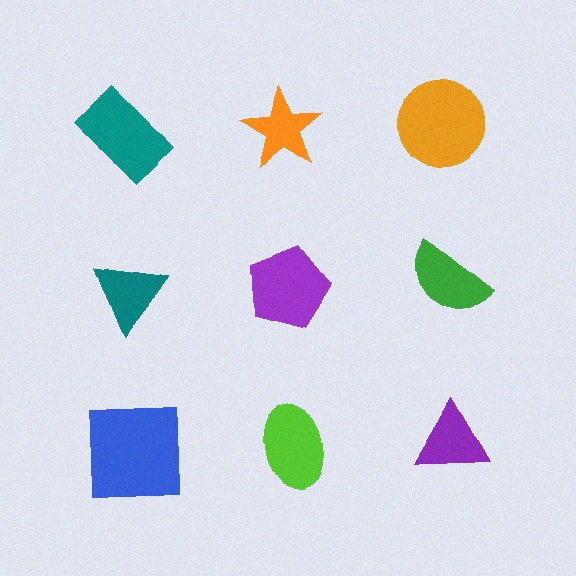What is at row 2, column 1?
A teal triangle.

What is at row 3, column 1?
A blue square.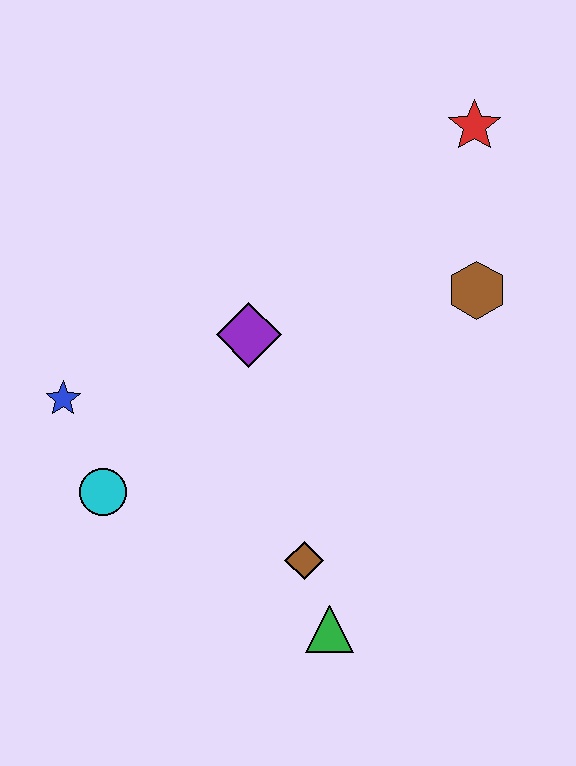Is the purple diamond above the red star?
No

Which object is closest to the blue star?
The cyan circle is closest to the blue star.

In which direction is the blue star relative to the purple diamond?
The blue star is to the left of the purple diamond.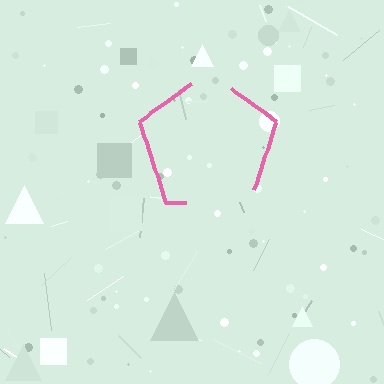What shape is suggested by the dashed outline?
The dashed outline suggests a pentagon.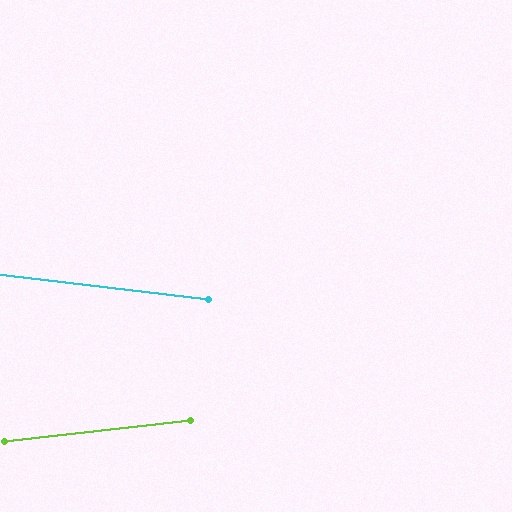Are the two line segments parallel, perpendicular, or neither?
Neither parallel nor perpendicular — they differ by about 13°.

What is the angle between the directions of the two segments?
Approximately 13 degrees.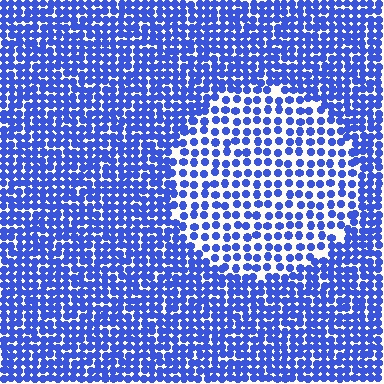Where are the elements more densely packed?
The elements are more densely packed outside the circle boundary.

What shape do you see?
I see a circle.